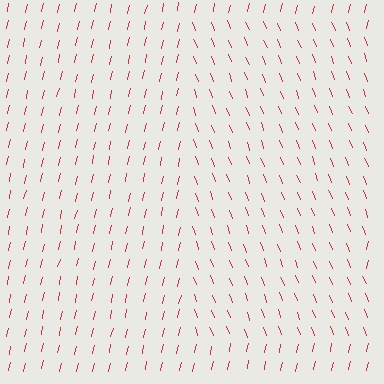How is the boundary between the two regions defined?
The boundary is defined purely by a change in line orientation (approximately 34 degrees difference). All lines are the same color and thickness.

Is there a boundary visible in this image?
Yes, there is a texture boundary formed by a change in line orientation.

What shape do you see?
I see a rectangle.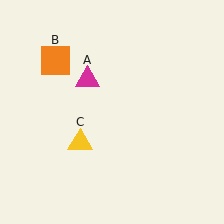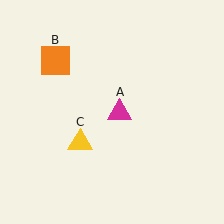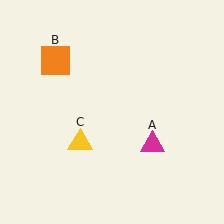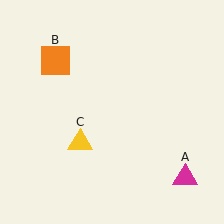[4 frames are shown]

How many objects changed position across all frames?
1 object changed position: magenta triangle (object A).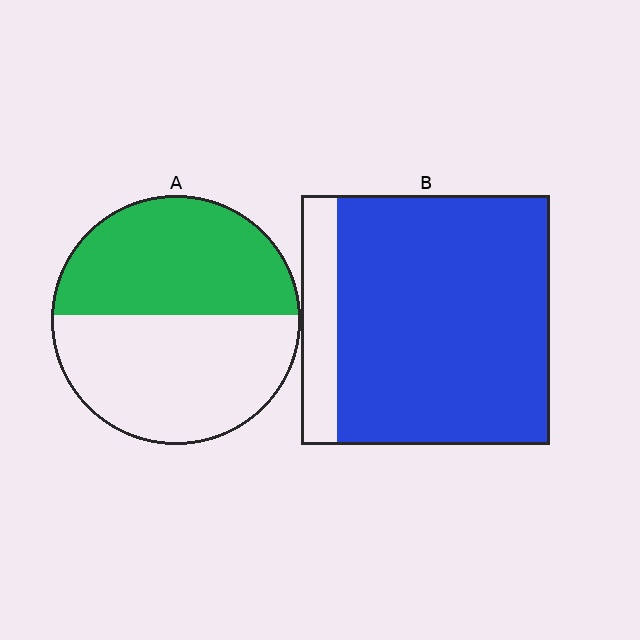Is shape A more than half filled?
Roughly half.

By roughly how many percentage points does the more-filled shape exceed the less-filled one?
By roughly 40 percentage points (B over A).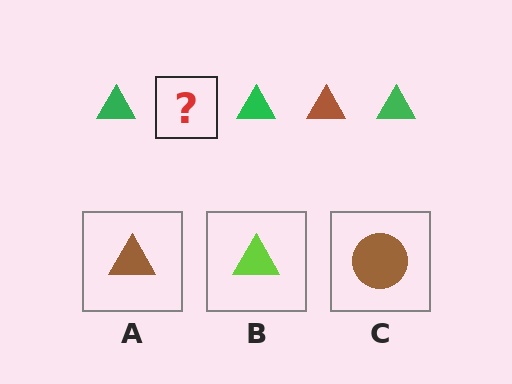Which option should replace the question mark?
Option A.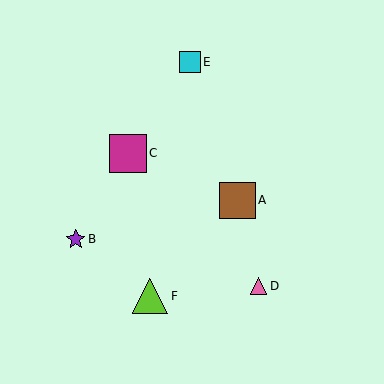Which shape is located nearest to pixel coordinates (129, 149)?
The magenta square (labeled C) at (128, 153) is nearest to that location.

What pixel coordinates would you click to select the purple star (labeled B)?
Click at (76, 239) to select the purple star B.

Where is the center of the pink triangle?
The center of the pink triangle is at (258, 286).